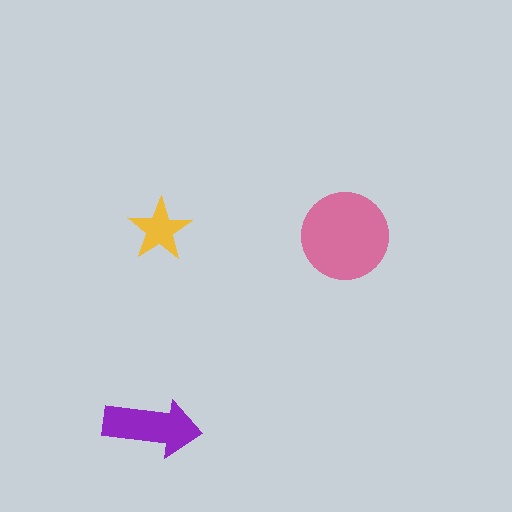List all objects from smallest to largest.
The yellow star, the purple arrow, the pink circle.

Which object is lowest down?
The purple arrow is bottommost.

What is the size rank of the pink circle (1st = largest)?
1st.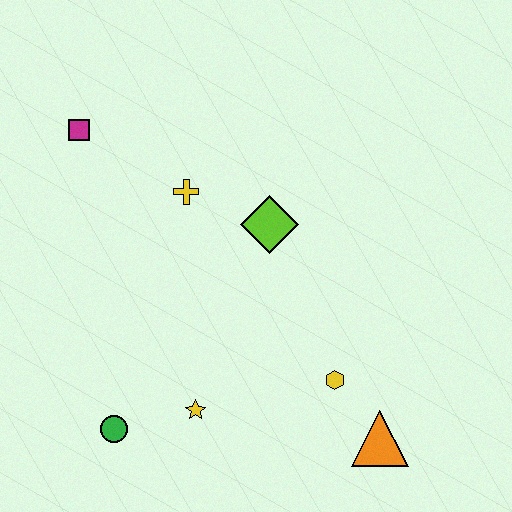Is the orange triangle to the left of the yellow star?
No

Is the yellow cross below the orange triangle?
No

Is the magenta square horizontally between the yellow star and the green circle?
No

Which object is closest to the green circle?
The yellow star is closest to the green circle.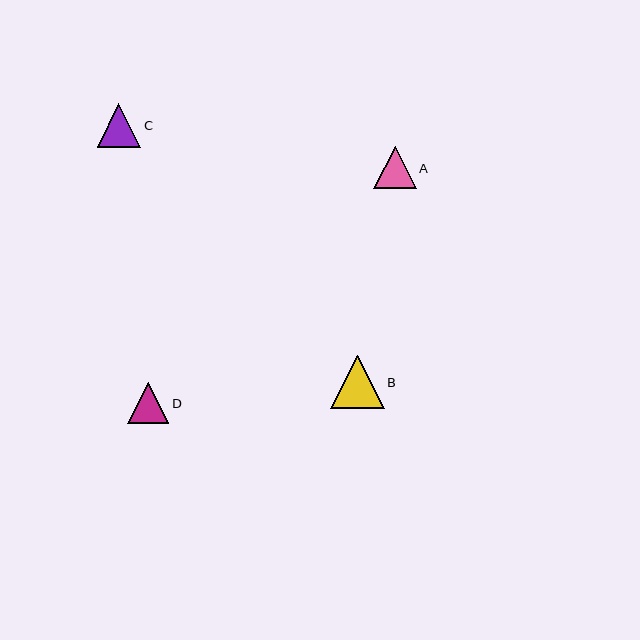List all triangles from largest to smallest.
From largest to smallest: B, C, A, D.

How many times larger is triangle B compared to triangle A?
Triangle B is approximately 1.3 times the size of triangle A.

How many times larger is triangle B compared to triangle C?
Triangle B is approximately 1.2 times the size of triangle C.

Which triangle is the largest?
Triangle B is the largest with a size of approximately 54 pixels.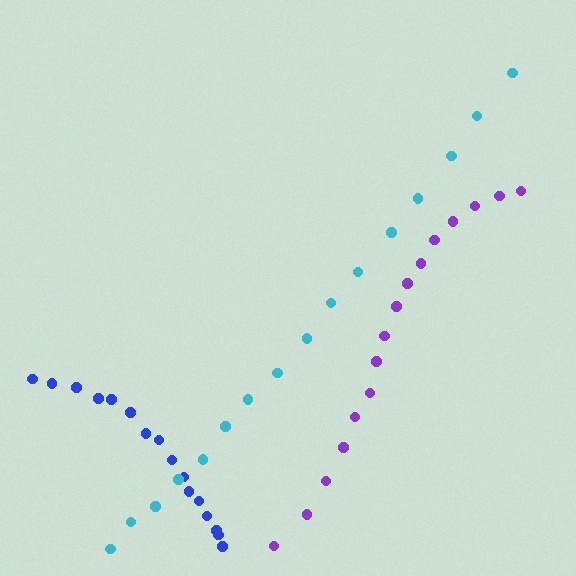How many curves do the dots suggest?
There are 3 distinct paths.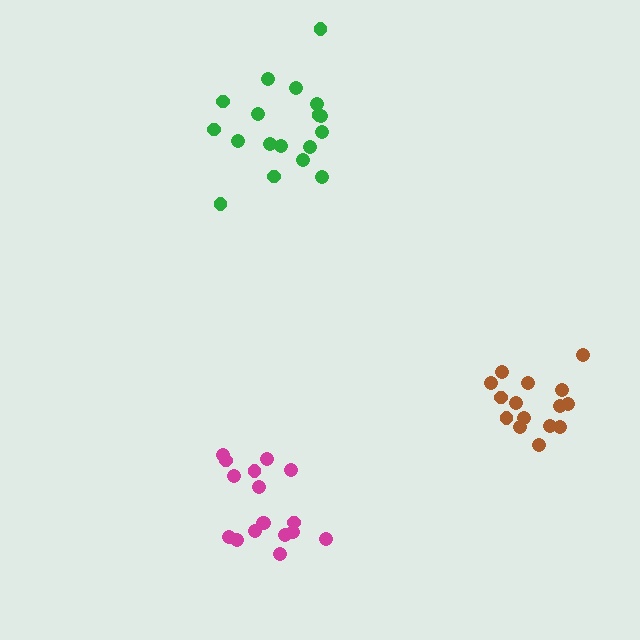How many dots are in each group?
Group 1: 15 dots, Group 2: 17 dots, Group 3: 18 dots (50 total).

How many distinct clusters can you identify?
There are 3 distinct clusters.